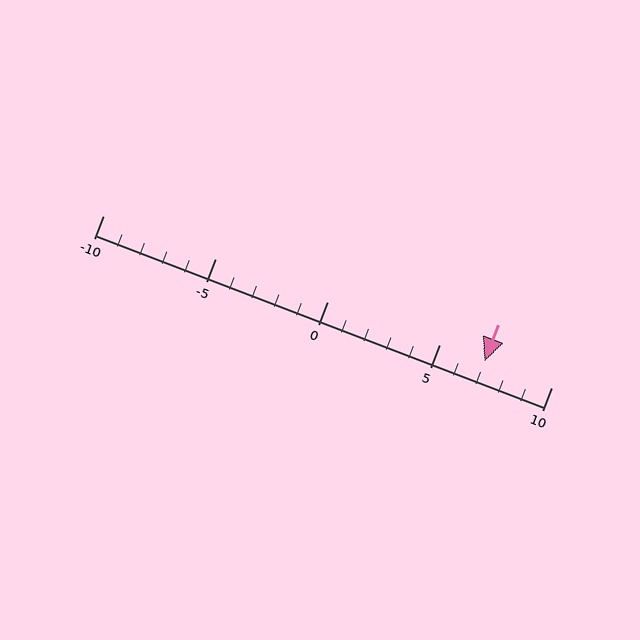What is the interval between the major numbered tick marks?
The major tick marks are spaced 5 units apart.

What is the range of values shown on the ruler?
The ruler shows values from -10 to 10.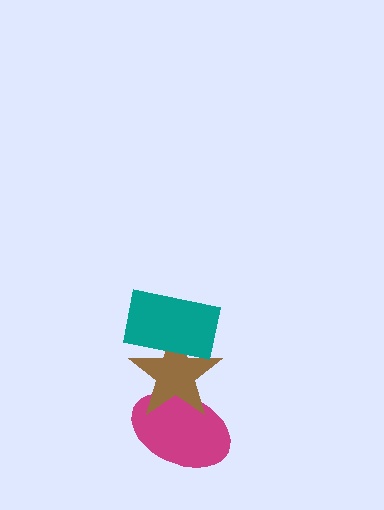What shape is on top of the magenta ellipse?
The brown star is on top of the magenta ellipse.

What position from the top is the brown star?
The brown star is 2nd from the top.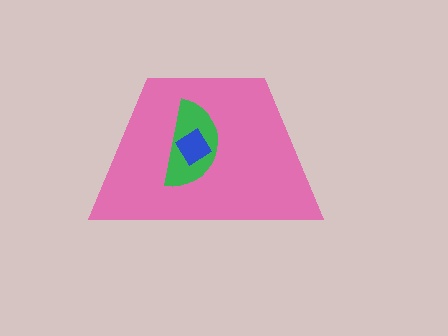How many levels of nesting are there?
3.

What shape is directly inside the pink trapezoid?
The green semicircle.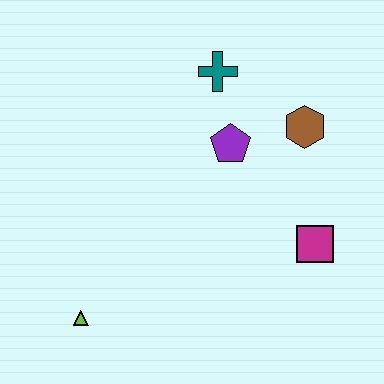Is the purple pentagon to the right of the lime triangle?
Yes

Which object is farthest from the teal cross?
The lime triangle is farthest from the teal cross.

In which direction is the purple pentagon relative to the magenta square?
The purple pentagon is above the magenta square.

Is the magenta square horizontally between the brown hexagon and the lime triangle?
No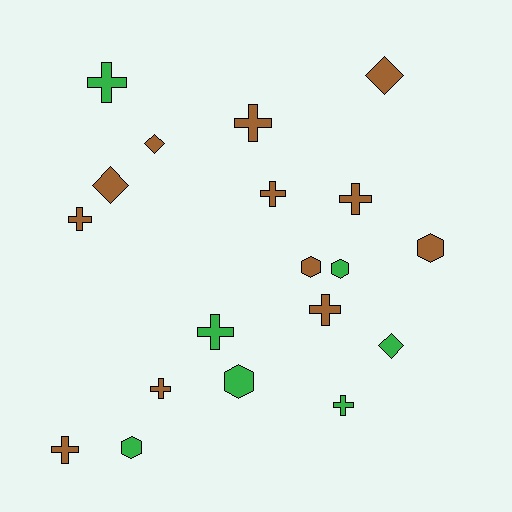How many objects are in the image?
There are 19 objects.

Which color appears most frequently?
Brown, with 12 objects.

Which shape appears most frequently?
Cross, with 10 objects.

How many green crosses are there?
There are 3 green crosses.